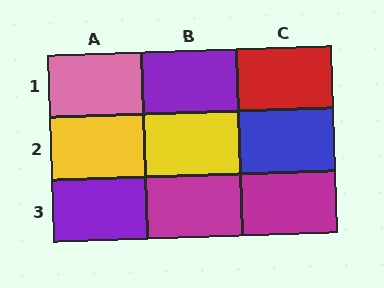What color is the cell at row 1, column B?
Purple.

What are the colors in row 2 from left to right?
Yellow, yellow, blue.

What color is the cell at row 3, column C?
Magenta.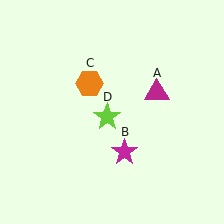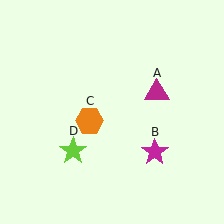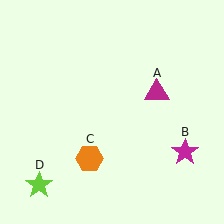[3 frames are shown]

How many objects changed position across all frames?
3 objects changed position: magenta star (object B), orange hexagon (object C), lime star (object D).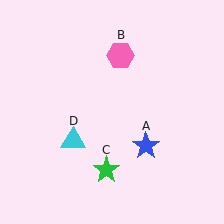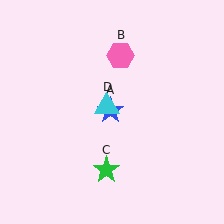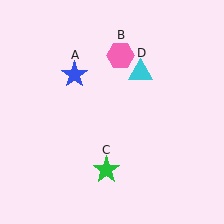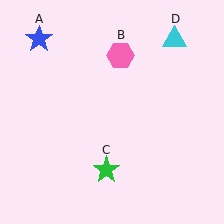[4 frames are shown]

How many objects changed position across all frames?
2 objects changed position: blue star (object A), cyan triangle (object D).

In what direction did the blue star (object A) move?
The blue star (object A) moved up and to the left.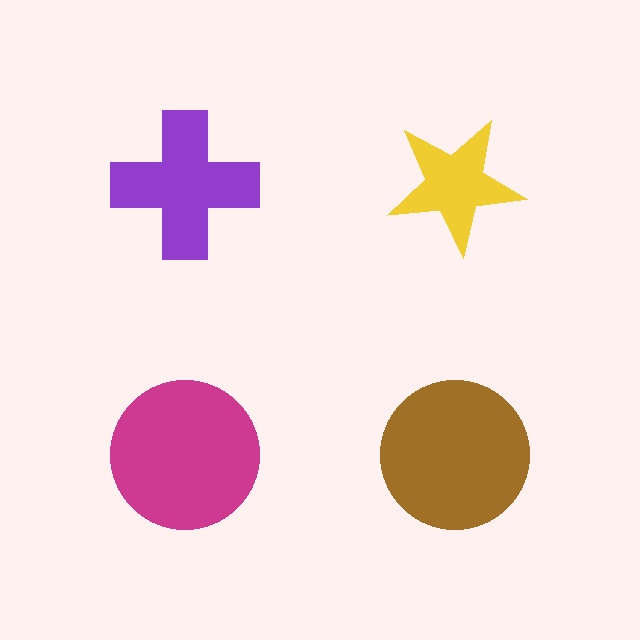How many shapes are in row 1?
2 shapes.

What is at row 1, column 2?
A yellow star.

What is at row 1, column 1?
A purple cross.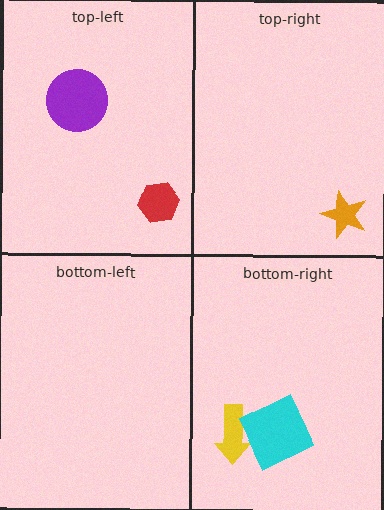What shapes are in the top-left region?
The red hexagon, the purple circle.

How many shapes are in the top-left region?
2.